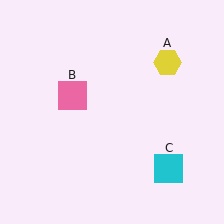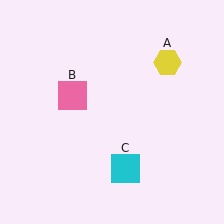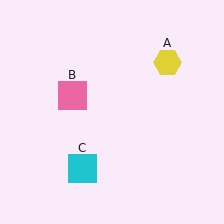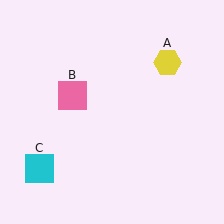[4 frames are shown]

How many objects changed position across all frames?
1 object changed position: cyan square (object C).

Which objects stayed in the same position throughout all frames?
Yellow hexagon (object A) and pink square (object B) remained stationary.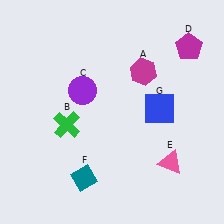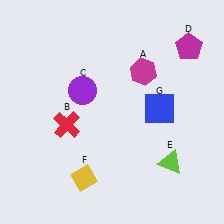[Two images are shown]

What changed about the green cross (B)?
In Image 1, B is green. In Image 2, it changed to red.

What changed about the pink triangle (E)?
In Image 1, E is pink. In Image 2, it changed to lime.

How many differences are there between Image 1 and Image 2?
There are 3 differences between the two images.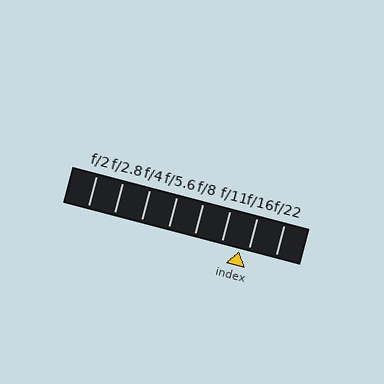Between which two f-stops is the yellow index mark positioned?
The index mark is between f/11 and f/16.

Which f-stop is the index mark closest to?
The index mark is closest to f/16.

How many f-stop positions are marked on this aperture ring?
There are 8 f-stop positions marked.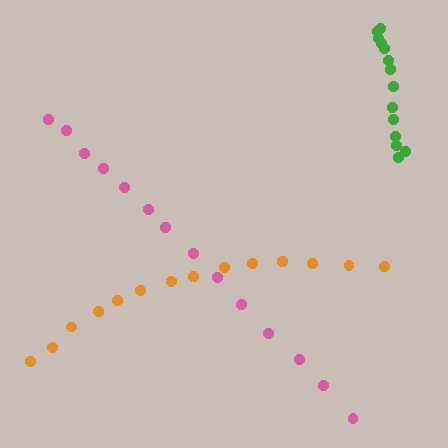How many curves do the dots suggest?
There are 3 distinct paths.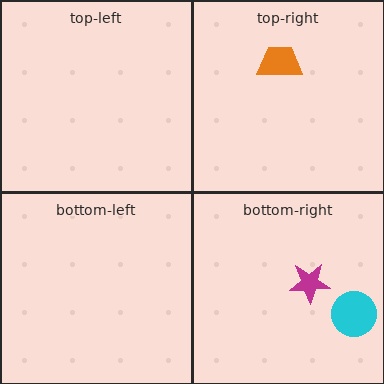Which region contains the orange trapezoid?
The top-right region.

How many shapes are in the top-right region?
1.